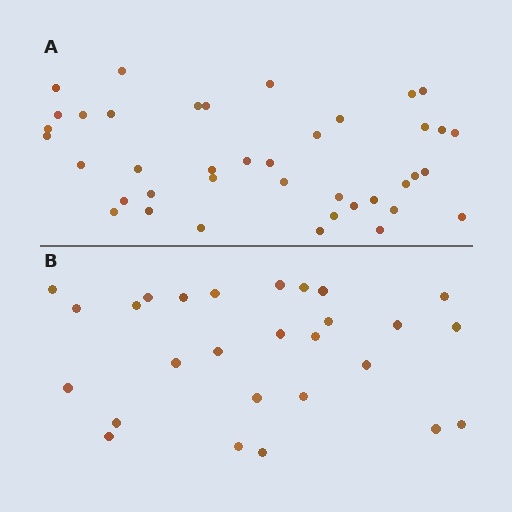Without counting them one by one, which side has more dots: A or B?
Region A (the top region) has more dots.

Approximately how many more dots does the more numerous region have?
Region A has approximately 15 more dots than region B.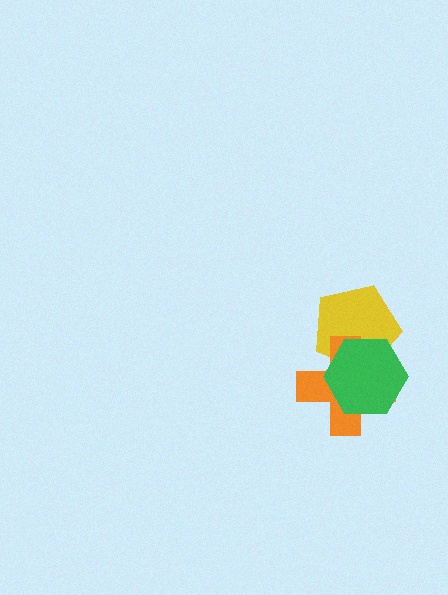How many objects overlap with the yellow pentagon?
2 objects overlap with the yellow pentagon.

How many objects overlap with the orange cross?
2 objects overlap with the orange cross.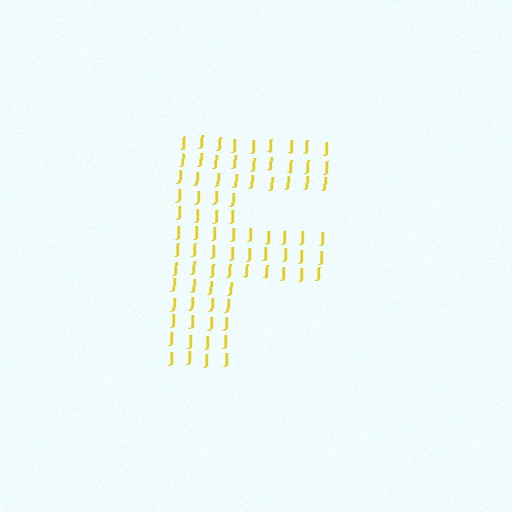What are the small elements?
The small elements are letter J's.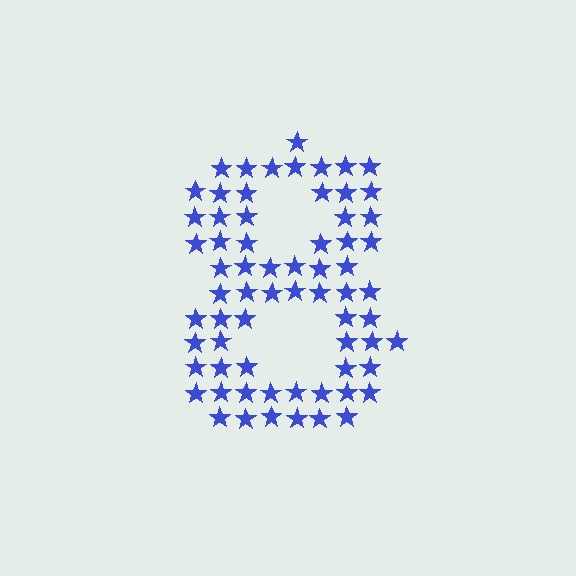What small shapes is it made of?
It is made of small stars.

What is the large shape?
The large shape is the digit 8.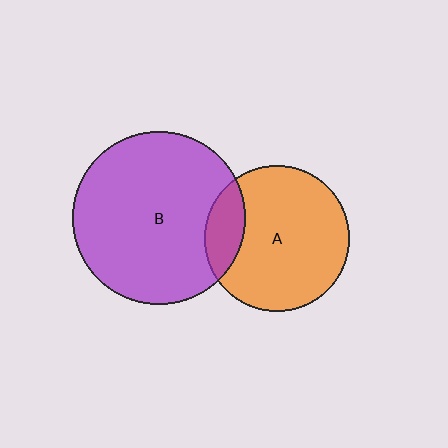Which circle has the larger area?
Circle B (purple).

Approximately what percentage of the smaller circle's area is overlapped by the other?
Approximately 15%.